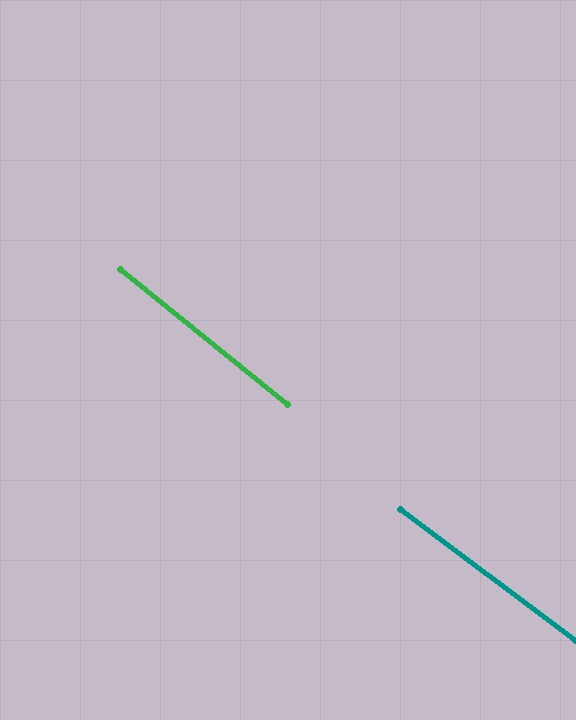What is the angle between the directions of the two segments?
Approximately 2 degrees.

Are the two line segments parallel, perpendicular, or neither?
Parallel — their directions differ by only 1.8°.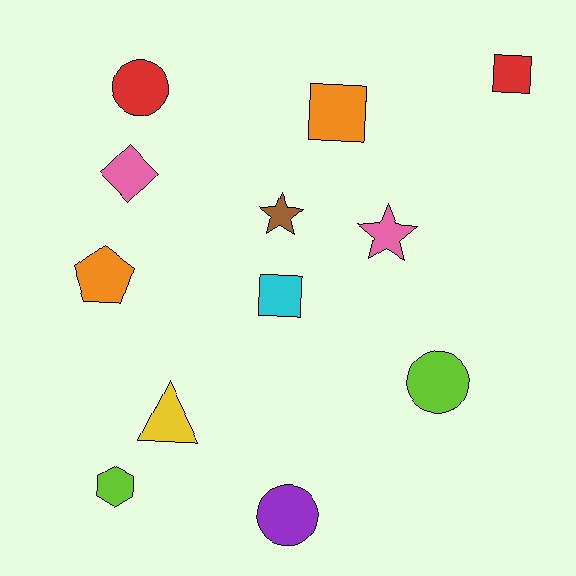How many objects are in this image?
There are 12 objects.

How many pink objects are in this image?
There are 2 pink objects.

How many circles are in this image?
There are 3 circles.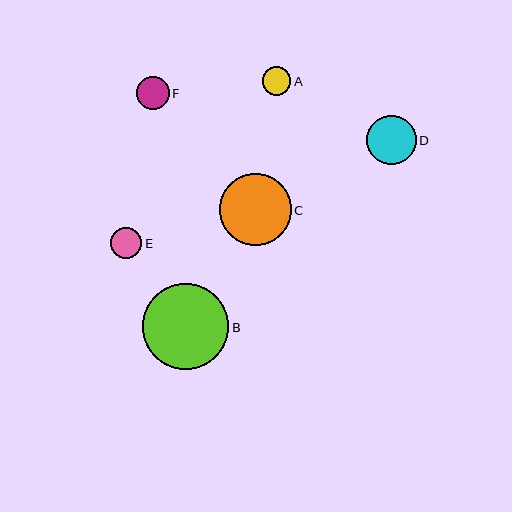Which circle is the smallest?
Circle A is the smallest with a size of approximately 29 pixels.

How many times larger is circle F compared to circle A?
Circle F is approximately 1.1 times the size of circle A.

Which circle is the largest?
Circle B is the largest with a size of approximately 86 pixels.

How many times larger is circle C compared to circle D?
Circle C is approximately 1.4 times the size of circle D.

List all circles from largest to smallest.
From largest to smallest: B, C, D, F, E, A.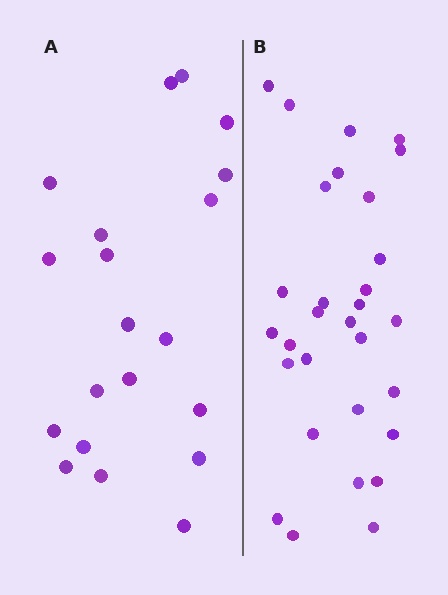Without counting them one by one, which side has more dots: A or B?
Region B (the right region) has more dots.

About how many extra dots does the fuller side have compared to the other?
Region B has roughly 10 or so more dots than region A.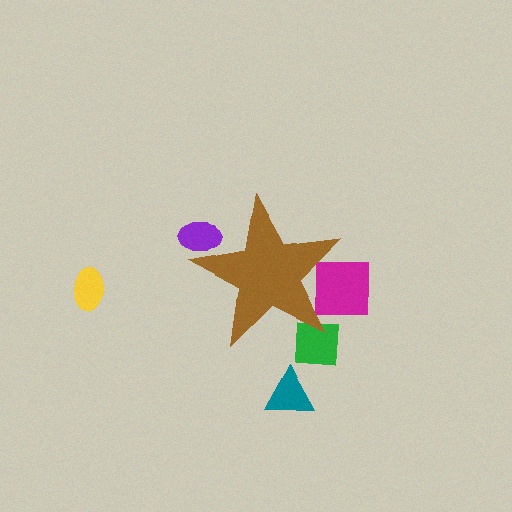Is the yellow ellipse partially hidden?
No, the yellow ellipse is fully visible.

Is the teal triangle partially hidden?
No, the teal triangle is fully visible.